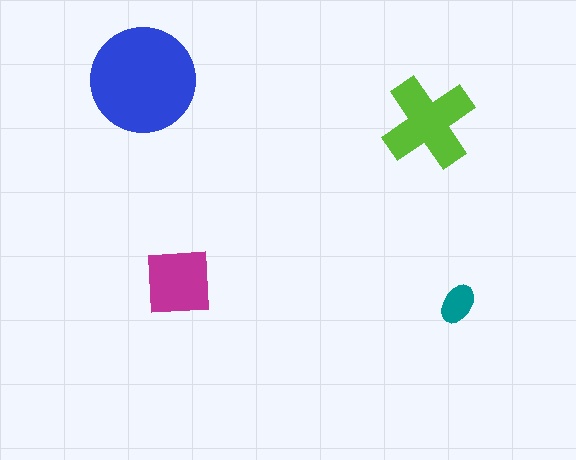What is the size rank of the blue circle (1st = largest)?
1st.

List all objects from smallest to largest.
The teal ellipse, the magenta square, the lime cross, the blue circle.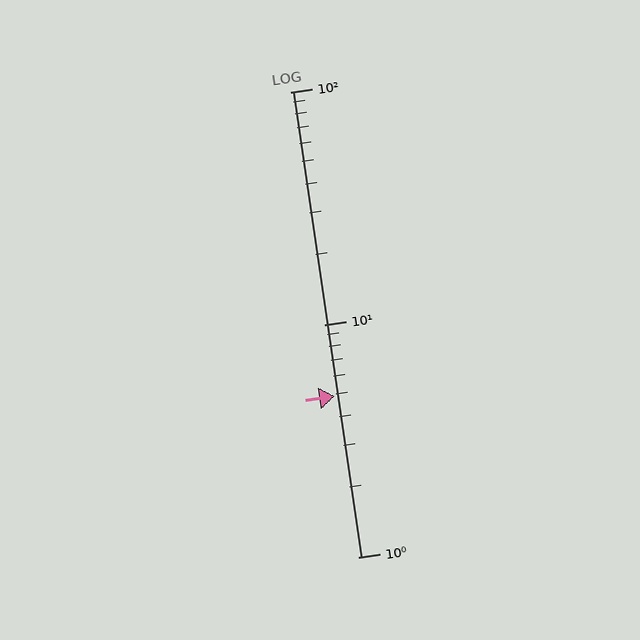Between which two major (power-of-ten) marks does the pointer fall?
The pointer is between 1 and 10.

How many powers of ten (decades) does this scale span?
The scale spans 2 decades, from 1 to 100.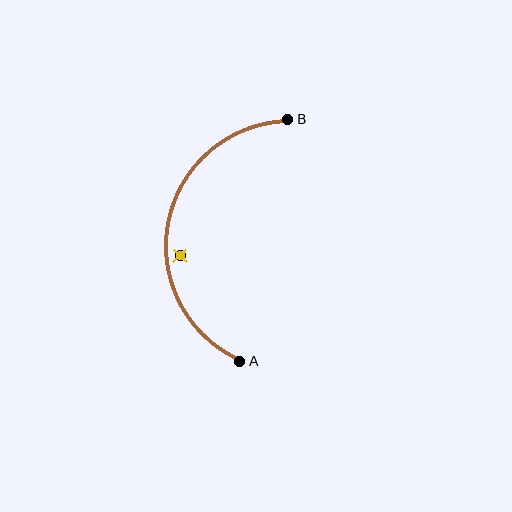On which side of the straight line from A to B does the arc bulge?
The arc bulges to the left of the straight line connecting A and B.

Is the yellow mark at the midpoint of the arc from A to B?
No — the yellow mark does not lie on the arc at all. It sits slightly inside the curve.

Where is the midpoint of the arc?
The arc midpoint is the point on the curve farthest from the straight line joining A and B. It sits to the left of that line.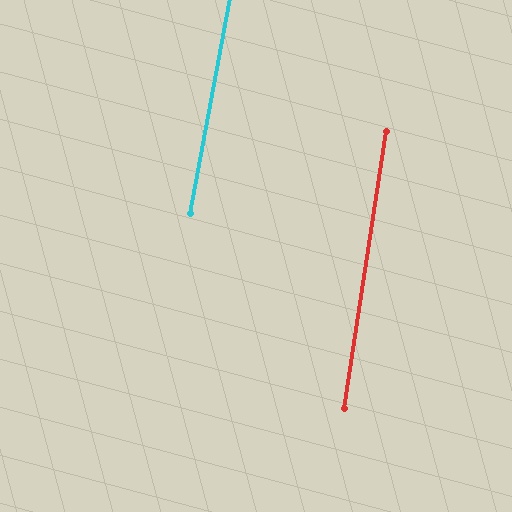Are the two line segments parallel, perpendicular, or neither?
Parallel — their directions differ by only 1.9°.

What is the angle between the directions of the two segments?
Approximately 2 degrees.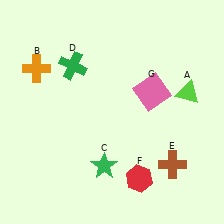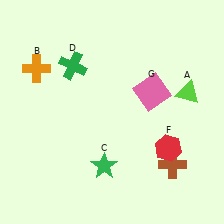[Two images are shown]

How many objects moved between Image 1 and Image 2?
1 object moved between the two images.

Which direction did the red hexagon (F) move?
The red hexagon (F) moved up.